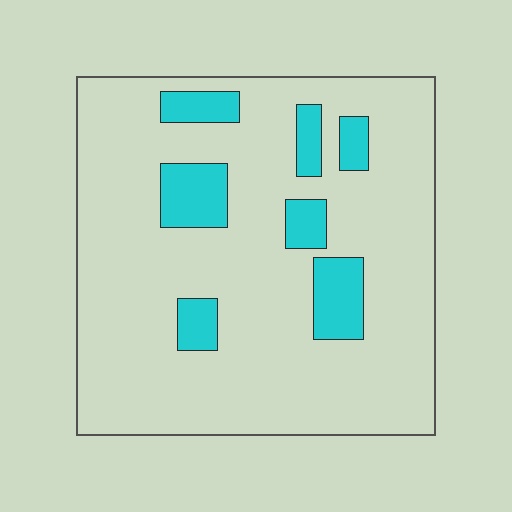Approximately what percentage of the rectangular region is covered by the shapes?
Approximately 15%.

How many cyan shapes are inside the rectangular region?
7.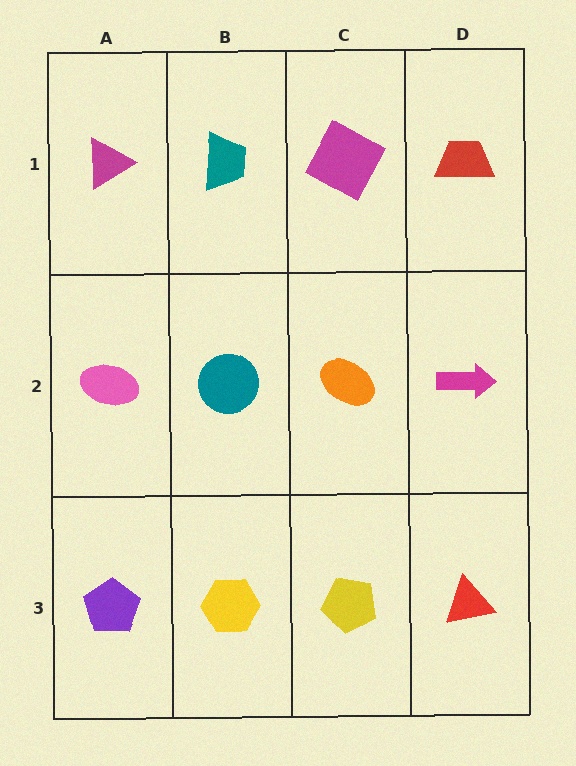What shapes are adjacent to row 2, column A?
A magenta triangle (row 1, column A), a purple pentagon (row 3, column A), a teal circle (row 2, column B).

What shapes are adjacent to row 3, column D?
A magenta arrow (row 2, column D), a yellow pentagon (row 3, column C).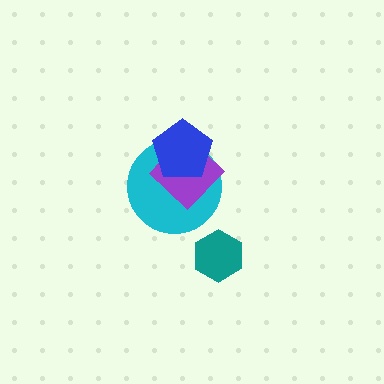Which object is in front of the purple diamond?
The blue pentagon is in front of the purple diamond.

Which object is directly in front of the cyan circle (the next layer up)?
The purple diamond is directly in front of the cyan circle.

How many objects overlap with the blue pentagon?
2 objects overlap with the blue pentagon.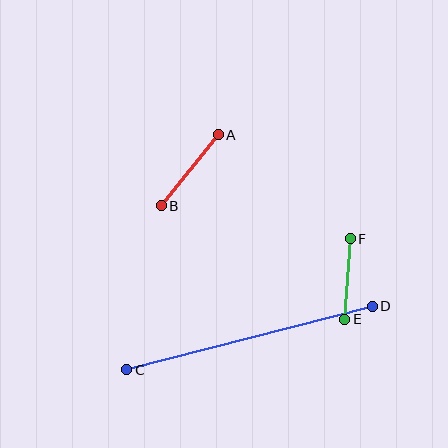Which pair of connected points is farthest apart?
Points C and D are farthest apart.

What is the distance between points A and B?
The distance is approximately 91 pixels.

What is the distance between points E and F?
The distance is approximately 81 pixels.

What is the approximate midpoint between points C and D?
The midpoint is at approximately (250, 338) pixels.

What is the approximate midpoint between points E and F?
The midpoint is at approximately (347, 279) pixels.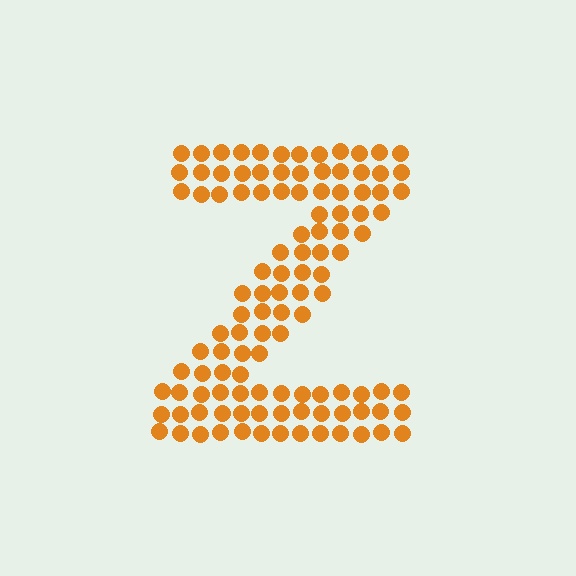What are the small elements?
The small elements are circles.